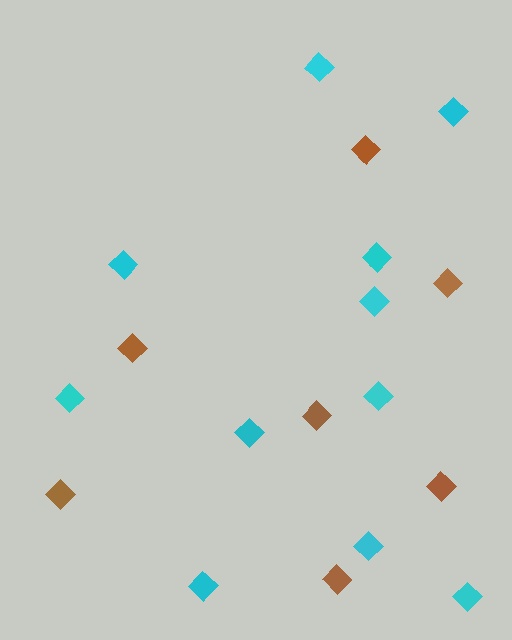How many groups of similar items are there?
There are 2 groups: one group of brown diamonds (7) and one group of cyan diamonds (11).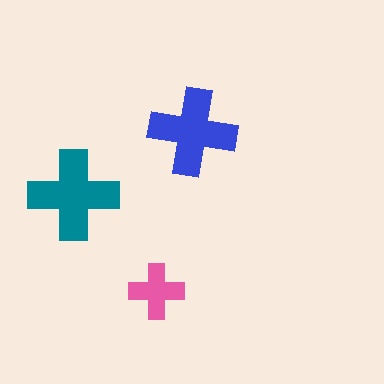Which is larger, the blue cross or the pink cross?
The blue one.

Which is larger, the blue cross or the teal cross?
The teal one.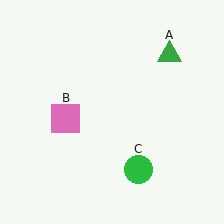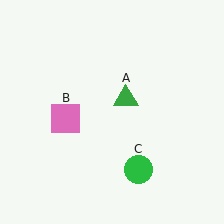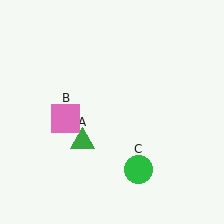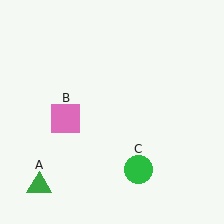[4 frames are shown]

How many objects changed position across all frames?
1 object changed position: green triangle (object A).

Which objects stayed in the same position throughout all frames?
Pink square (object B) and green circle (object C) remained stationary.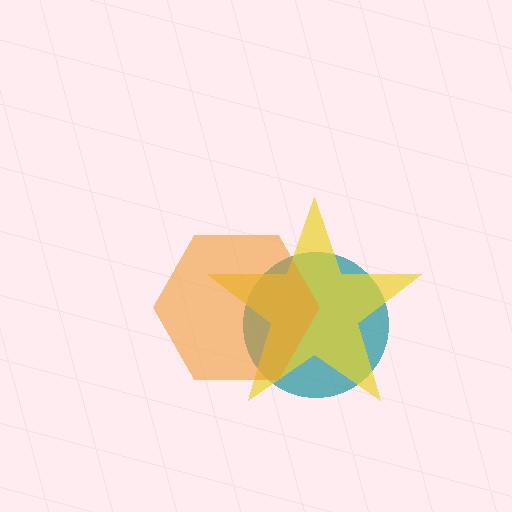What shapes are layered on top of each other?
The layered shapes are: a teal circle, a yellow star, an orange hexagon.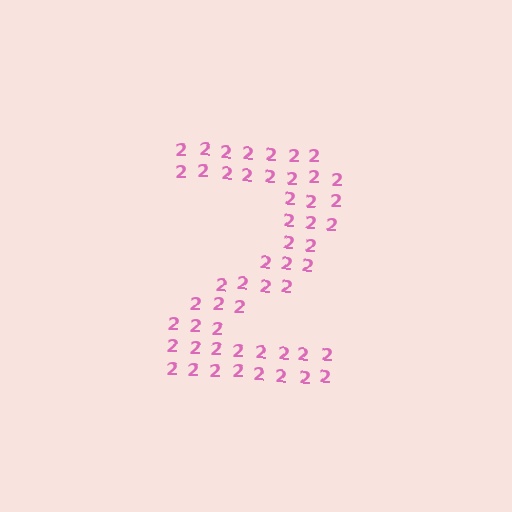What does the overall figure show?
The overall figure shows the digit 2.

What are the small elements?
The small elements are digit 2's.